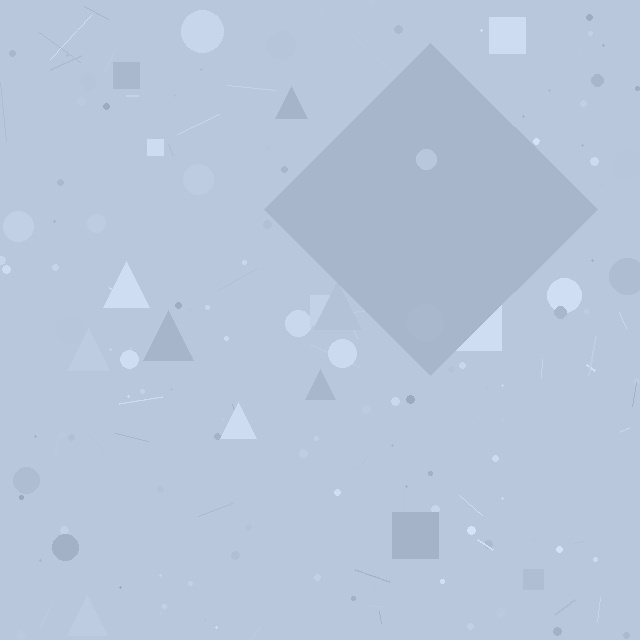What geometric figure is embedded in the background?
A diamond is embedded in the background.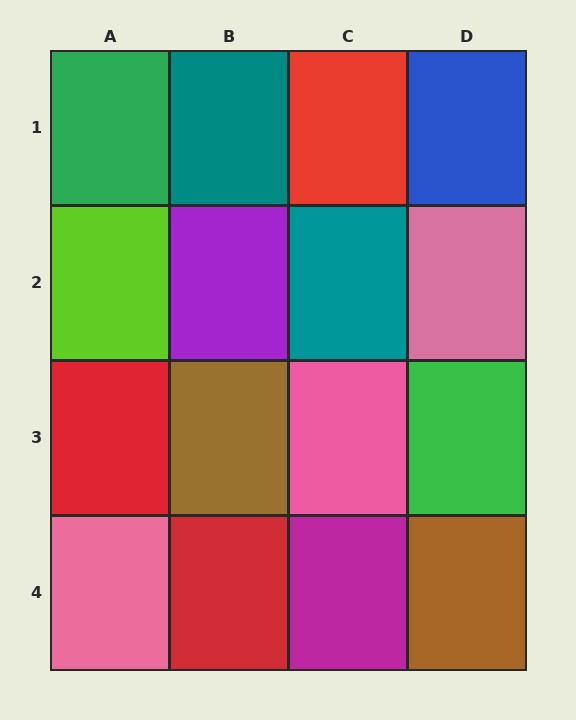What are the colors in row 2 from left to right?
Lime, purple, teal, pink.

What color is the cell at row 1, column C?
Red.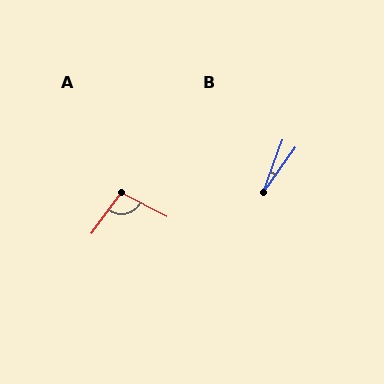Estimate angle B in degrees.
Approximately 15 degrees.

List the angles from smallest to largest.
B (15°), A (99°).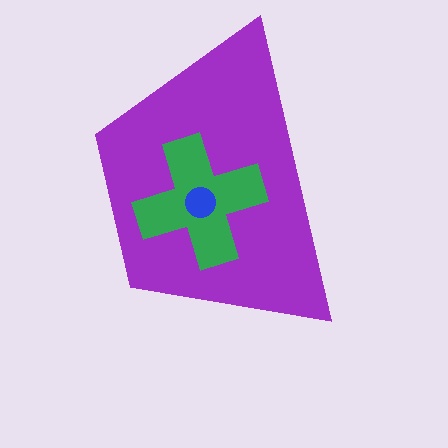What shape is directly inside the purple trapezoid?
The green cross.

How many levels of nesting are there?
3.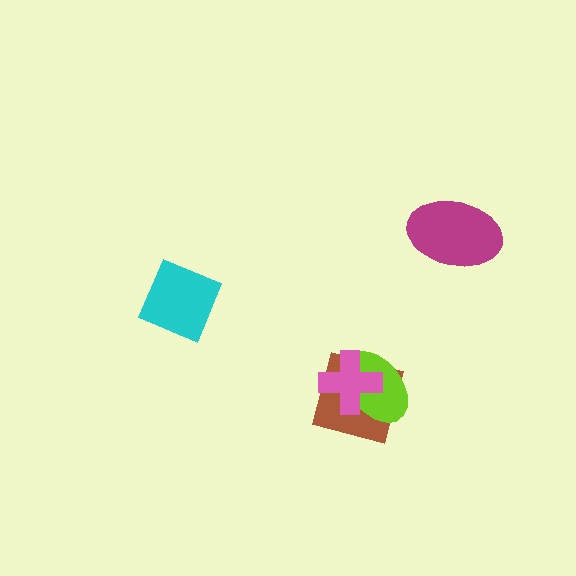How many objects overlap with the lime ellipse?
2 objects overlap with the lime ellipse.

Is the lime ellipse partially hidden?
Yes, it is partially covered by another shape.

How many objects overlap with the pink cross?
2 objects overlap with the pink cross.